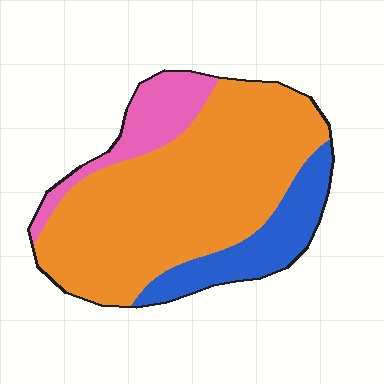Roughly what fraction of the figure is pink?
Pink covers around 15% of the figure.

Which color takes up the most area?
Orange, at roughly 70%.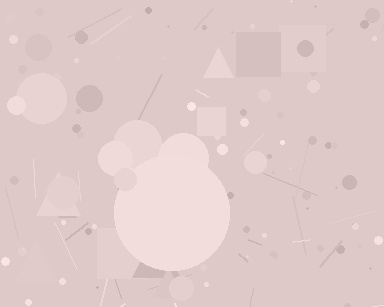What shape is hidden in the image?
A circle is hidden in the image.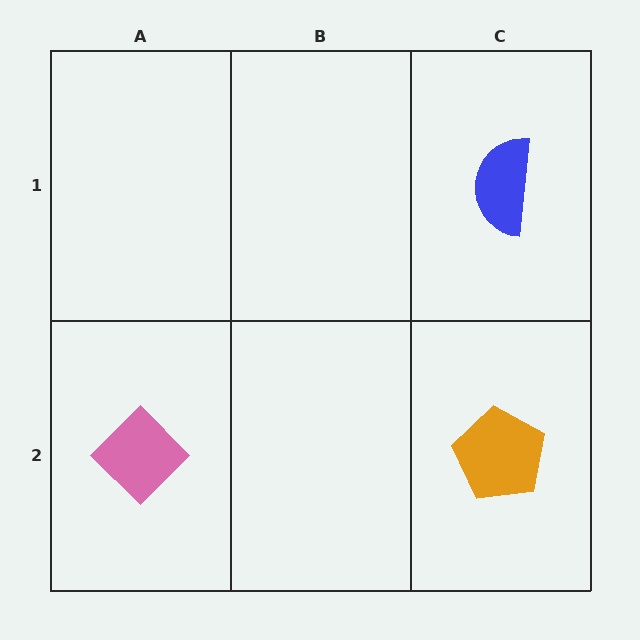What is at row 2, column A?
A pink diamond.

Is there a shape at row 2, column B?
No, that cell is empty.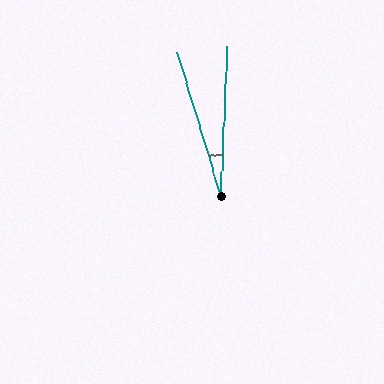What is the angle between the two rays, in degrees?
Approximately 19 degrees.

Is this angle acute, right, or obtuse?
It is acute.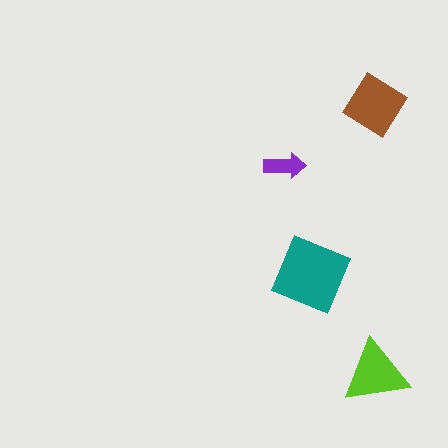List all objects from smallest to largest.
The purple arrow, the lime triangle, the brown diamond, the teal diamond.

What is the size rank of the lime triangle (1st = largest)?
3rd.